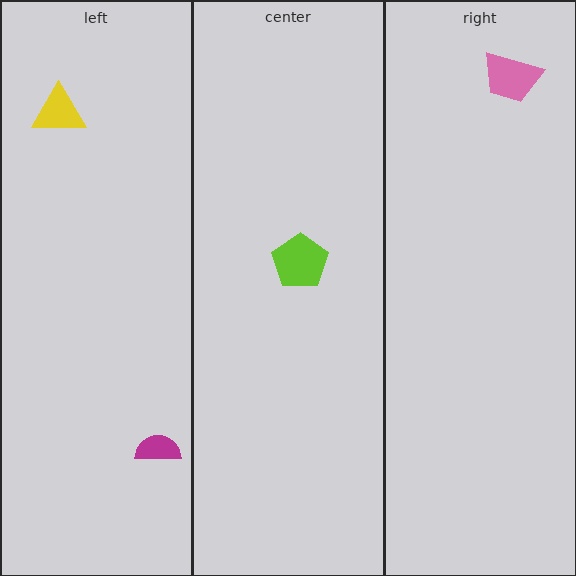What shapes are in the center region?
The lime pentagon.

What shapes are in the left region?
The magenta semicircle, the yellow triangle.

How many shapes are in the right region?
1.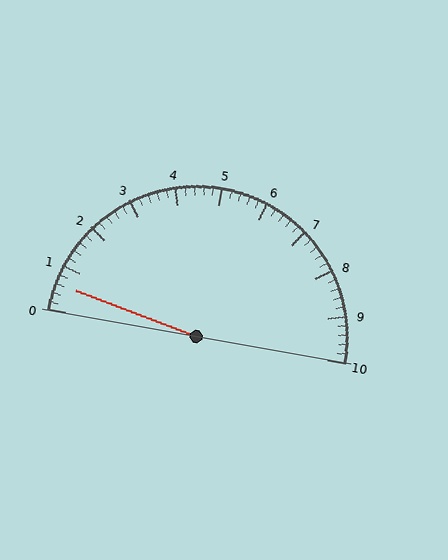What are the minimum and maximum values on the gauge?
The gauge ranges from 0 to 10.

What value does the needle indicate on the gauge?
The needle indicates approximately 0.6.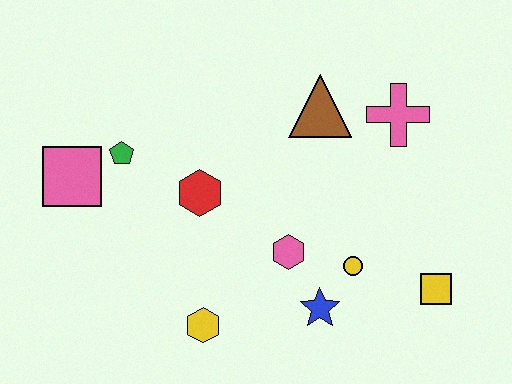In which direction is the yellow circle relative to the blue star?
The yellow circle is above the blue star.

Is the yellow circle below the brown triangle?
Yes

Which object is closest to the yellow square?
The yellow circle is closest to the yellow square.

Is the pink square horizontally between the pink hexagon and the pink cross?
No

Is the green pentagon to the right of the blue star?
No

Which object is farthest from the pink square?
The yellow square is farthest from the pink square.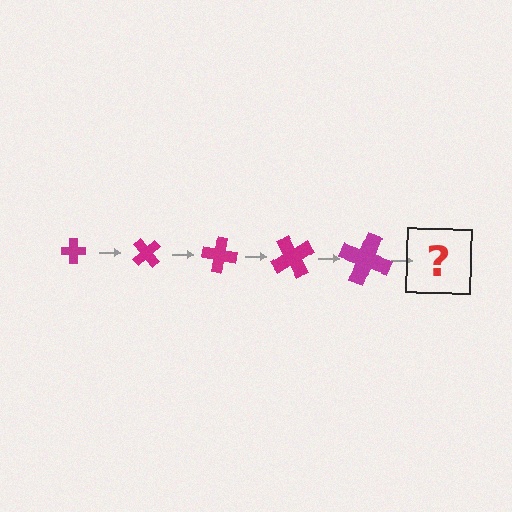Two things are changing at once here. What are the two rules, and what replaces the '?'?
The two rules are that the cross grows larger each step and it rotates 50 degrees each step. The '?' should be a cross, larger than the previous one and rotated 250 degrees from the start.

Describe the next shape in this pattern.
It should be a cross, larger than the previous one and rotated 250 degrees from the start.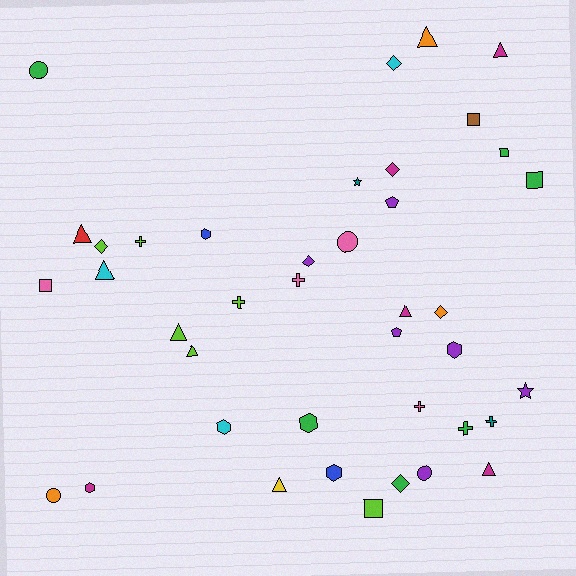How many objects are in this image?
There are 40 objects.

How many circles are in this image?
There are 4 circles.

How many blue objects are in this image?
There are 2 blue objects.